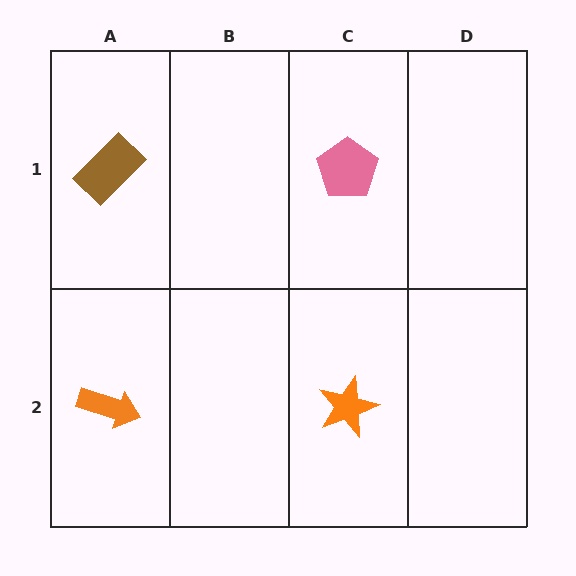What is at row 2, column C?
An orange star.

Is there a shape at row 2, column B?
No, that cell is empty.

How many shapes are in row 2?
2 shapes.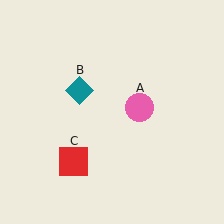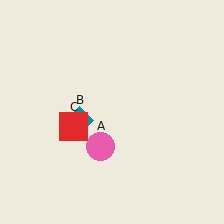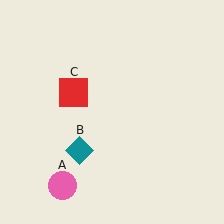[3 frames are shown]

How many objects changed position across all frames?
3 objects changed position: pink circle (object A), teal diamond (object B), red square (object C).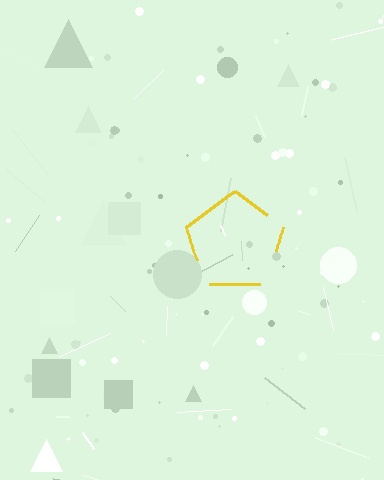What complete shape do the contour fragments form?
The contour fragments form a pentagon.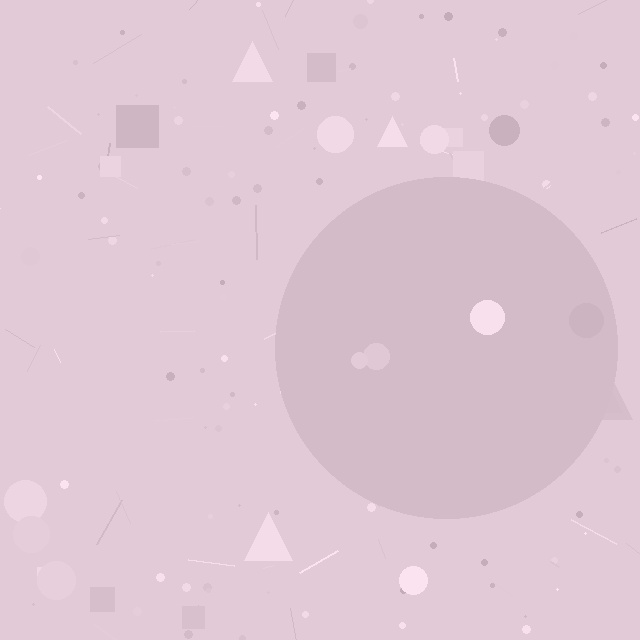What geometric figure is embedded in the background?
A circle is embedded in the background.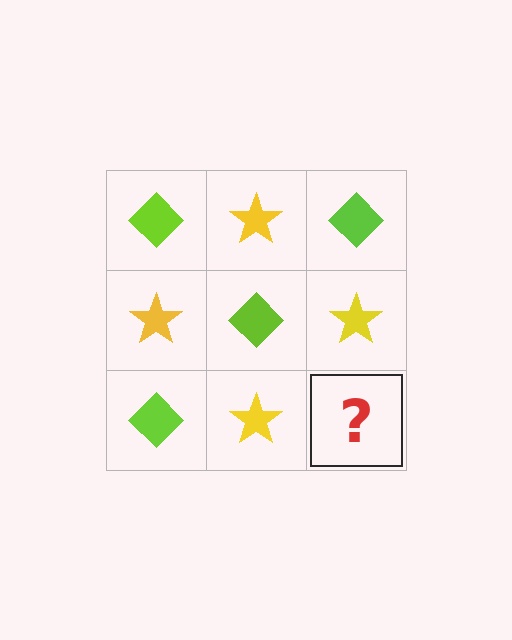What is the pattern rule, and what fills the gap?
The rule is that it alternates lime diamond and yellow star in a checkerboard pattern. The gap should be filled with a lime diamond.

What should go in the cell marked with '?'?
The missing cell should contain a lime diamond.